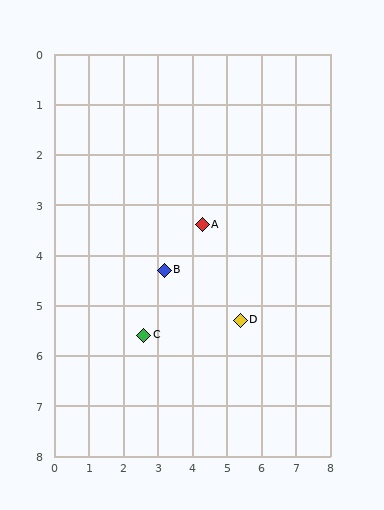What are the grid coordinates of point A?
Point A is at approximately (4.3, 3.4).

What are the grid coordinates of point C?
Point C is at approximately (2.6, 5.6).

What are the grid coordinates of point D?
Point D is at approximately (5.4, 5.3).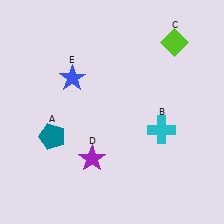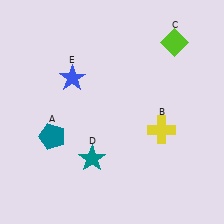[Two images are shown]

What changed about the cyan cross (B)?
In Image 1, B is cyan. In Image 2, it changed to yellow.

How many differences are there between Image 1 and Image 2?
There are 2 differences between the two images.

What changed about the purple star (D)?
In Image 1, D is purple. In Image 2, it changed to teal.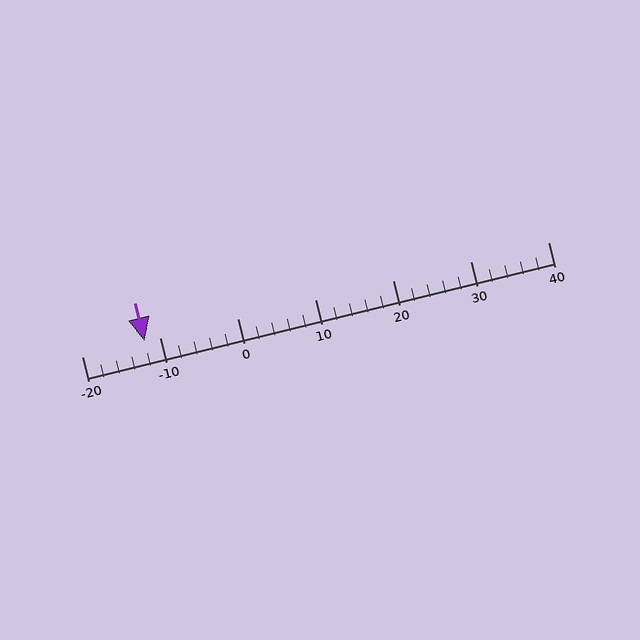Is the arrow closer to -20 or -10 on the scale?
The arrow is closer to -10.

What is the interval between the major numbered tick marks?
The major tick marks are spaced 10 units apart.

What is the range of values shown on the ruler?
The ruler shows values from -20 to 40.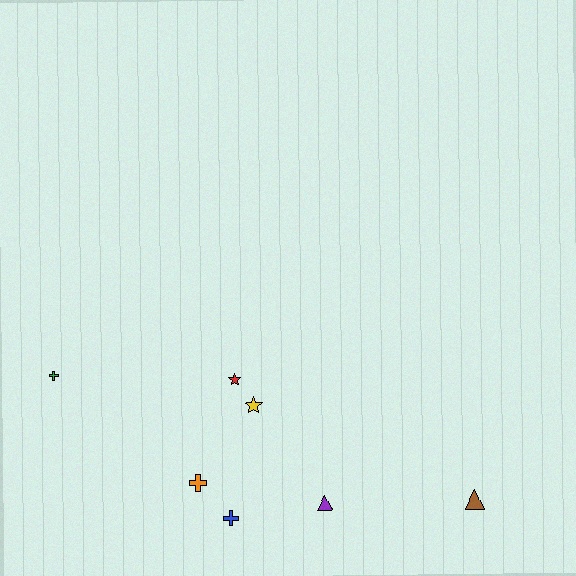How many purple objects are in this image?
There is 1 purple object.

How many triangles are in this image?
There are 2 triangles.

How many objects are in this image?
There are 7 objects.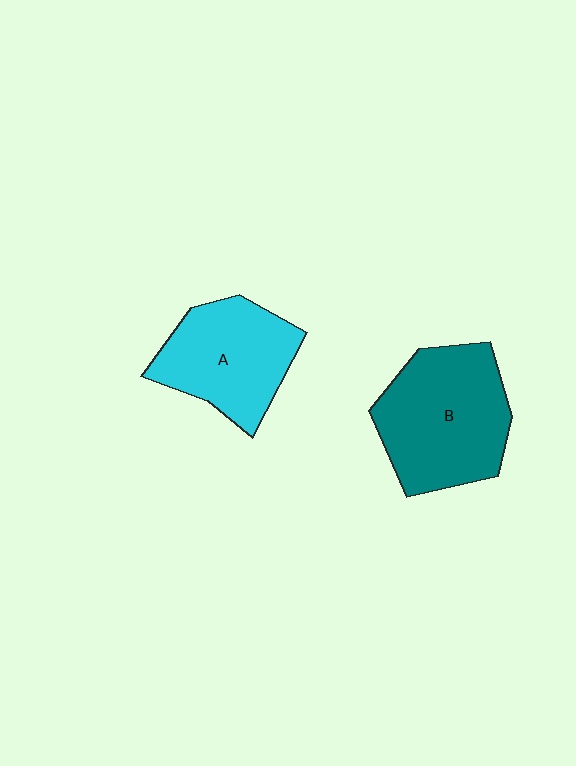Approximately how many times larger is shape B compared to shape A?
Approximately 1.2 times.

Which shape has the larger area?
Shape B (teal).